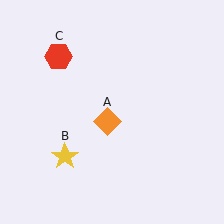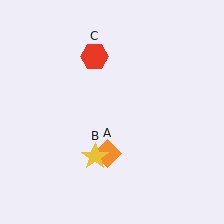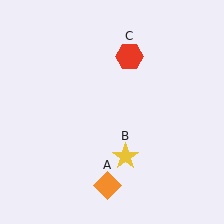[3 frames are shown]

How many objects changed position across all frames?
3 objects changed position: orange diamond (object A), yellow star (object B), red hexagon (object C).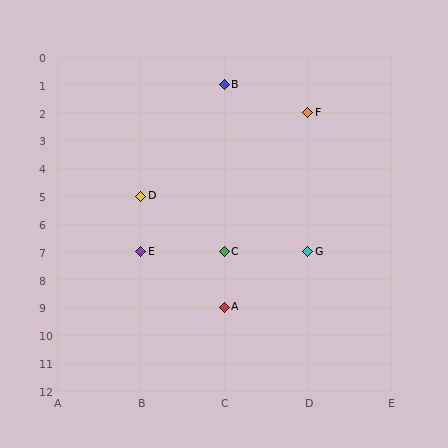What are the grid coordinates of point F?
Point F is at grid coordinates (D, 2).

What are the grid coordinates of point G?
Point G is at grid coordinates (D, 7).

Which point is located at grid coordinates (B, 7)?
Point E is at (B, 7).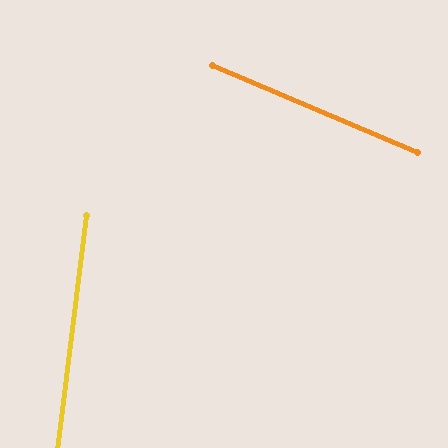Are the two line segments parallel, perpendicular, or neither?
Neither parallel nor perpendicular — they differ by about 74°.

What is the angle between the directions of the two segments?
Approximately 74 degrees.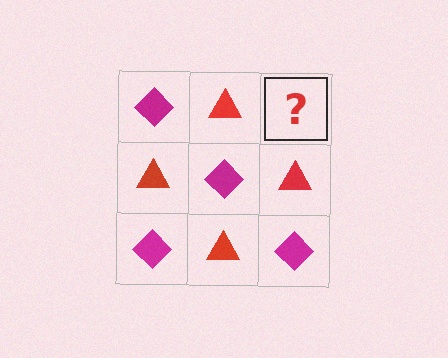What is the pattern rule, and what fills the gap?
The rule is that it alternates magenta diamond and red triangle in a checkerboard pattern. The gap should be filled with a magenta diamond.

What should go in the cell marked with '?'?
The missing cell should contain a magenta diamond.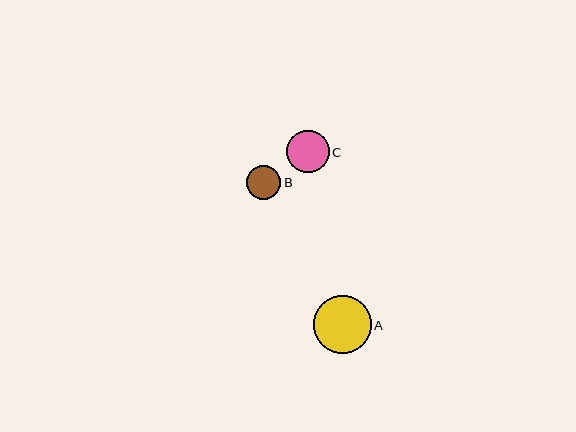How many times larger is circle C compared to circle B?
Circle C is approximately 1.3 times the size of circle B.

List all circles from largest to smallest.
From largest to smallest: A, C, B.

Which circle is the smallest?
Circle B is the smallest with a size of approximately 34 pixels.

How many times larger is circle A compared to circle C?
Circle A is approximately 1.4 times the size of circle C.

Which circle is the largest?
Circle A is the largest with a size of approximately 57 pixels.